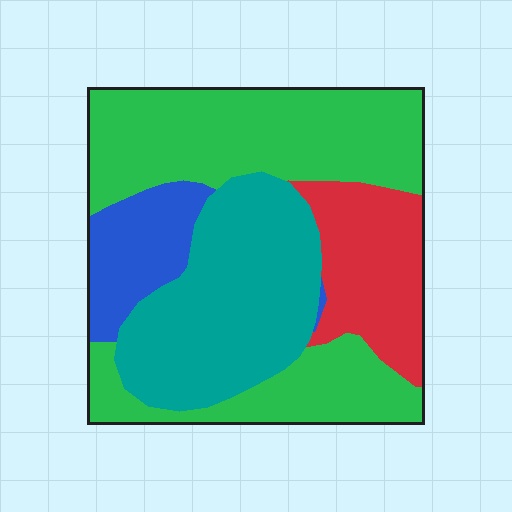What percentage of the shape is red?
Red covers roughly 15% of the shape.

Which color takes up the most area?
Green, at roughly 45%.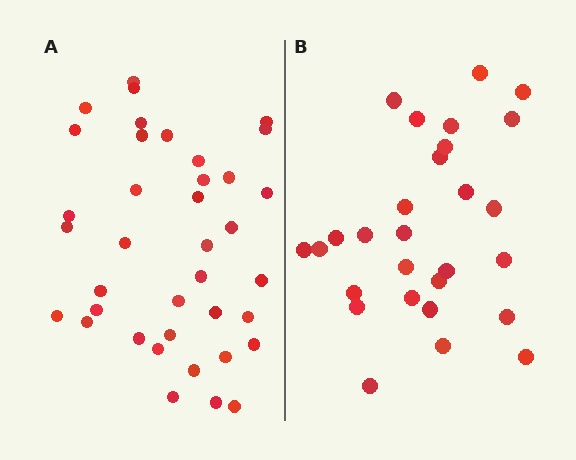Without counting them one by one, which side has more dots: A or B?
Region A (the left region) has more dots.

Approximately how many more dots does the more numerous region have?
Region A has roughly 10 or so more dots than region B.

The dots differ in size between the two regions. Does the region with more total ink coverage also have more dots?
No. Region B has more total ink coverage because its dots are larger, but region A actually contains more individual dots. Total area can be misleading — the number of items is what matters here.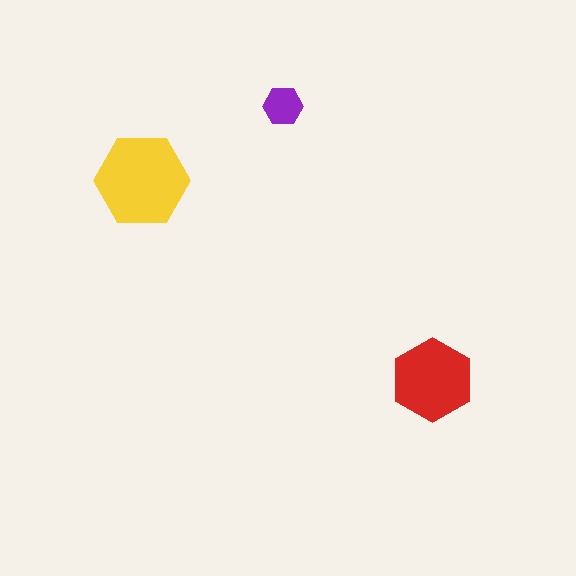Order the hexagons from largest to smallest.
the yellow one, the red one, the purple one.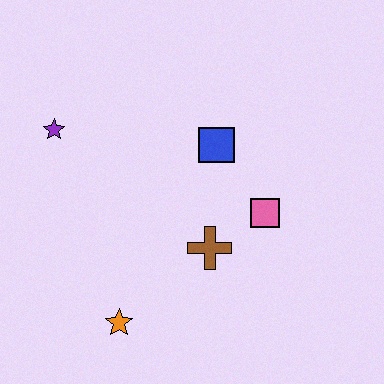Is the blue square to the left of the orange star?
No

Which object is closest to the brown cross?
The pink square is closest to the brown cross.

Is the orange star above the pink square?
No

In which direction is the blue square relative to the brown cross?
The blue square is above the brown cross.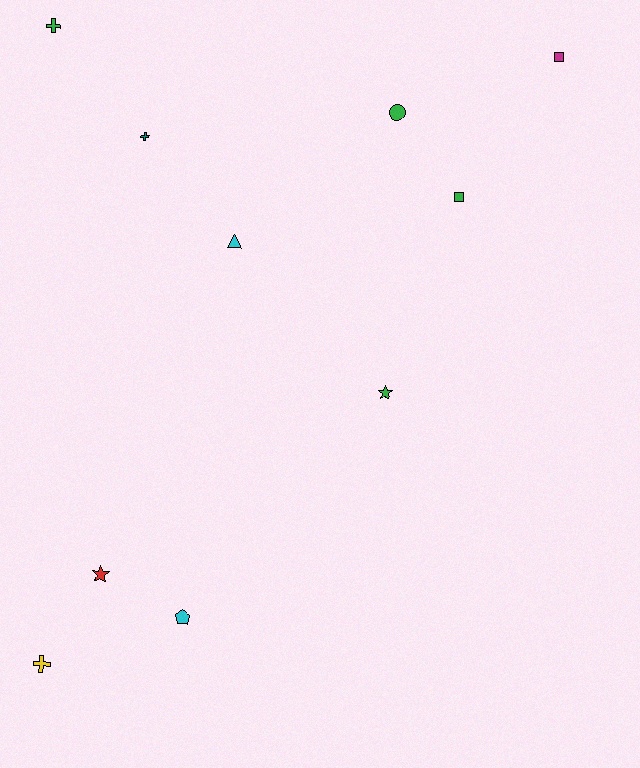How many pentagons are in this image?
There is 1 pentagon.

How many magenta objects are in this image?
There is 1 magenta object.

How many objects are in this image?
There are 10 objects.